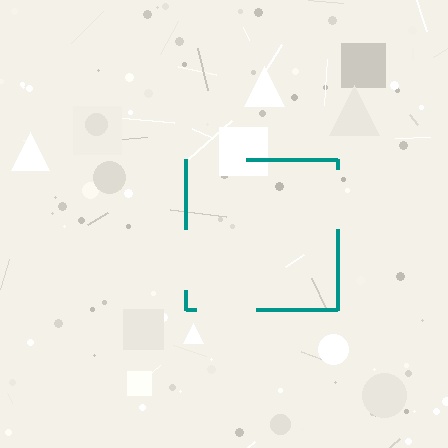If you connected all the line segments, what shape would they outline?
They would outline a square.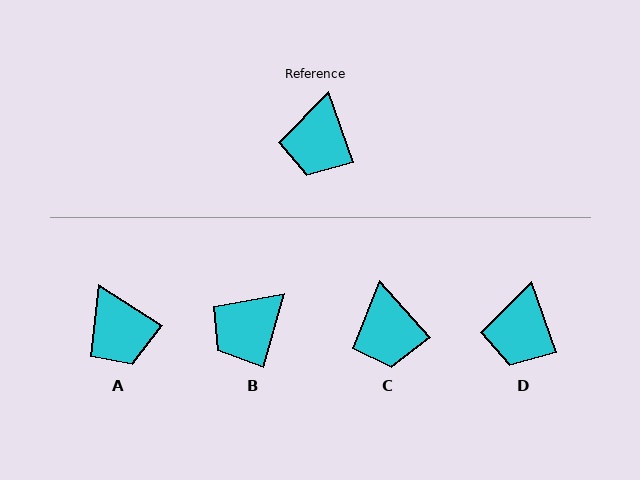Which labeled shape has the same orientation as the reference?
D.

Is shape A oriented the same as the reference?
No, it is off by about 38 degrees.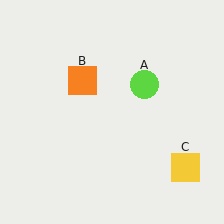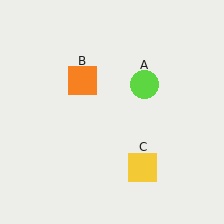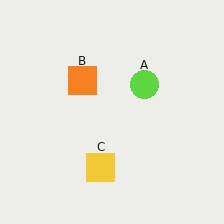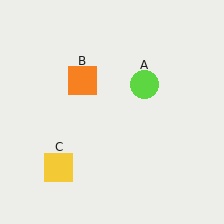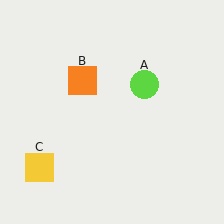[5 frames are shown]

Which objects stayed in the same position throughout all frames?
Lime circle (object A) and orange square (object B) remained stationary.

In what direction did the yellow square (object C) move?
The yellow square (object C) moved left.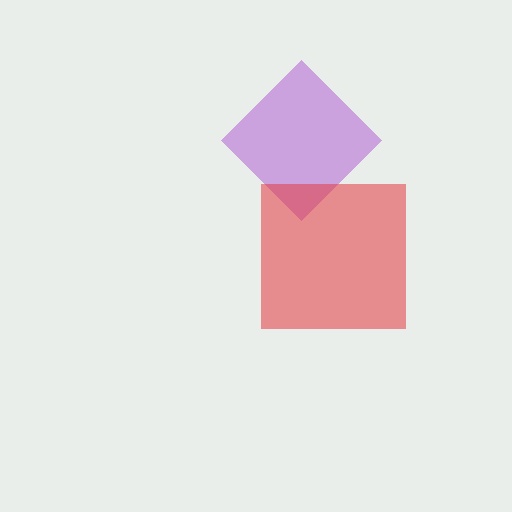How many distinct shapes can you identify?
There are 2 distinct shapes: a purple diamond, a red square.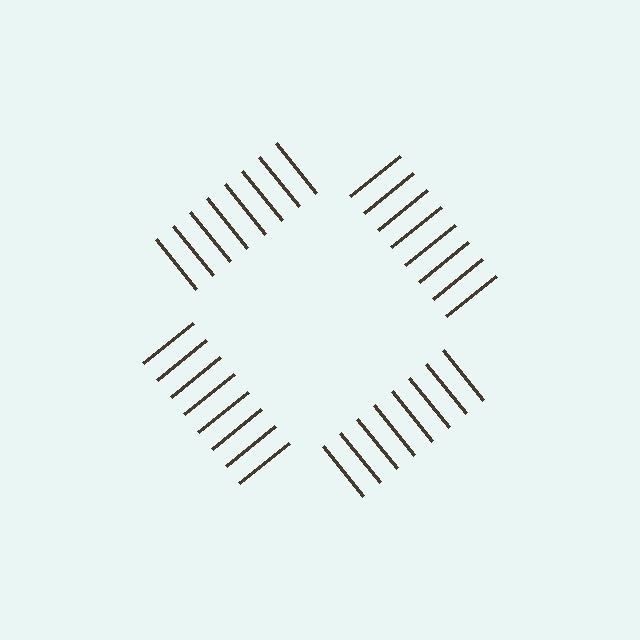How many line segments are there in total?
32 — 8 along each of the 4 edges.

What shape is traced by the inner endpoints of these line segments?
An illusory square — the line segments terminate on its edges but no continuous stroke is drawn.